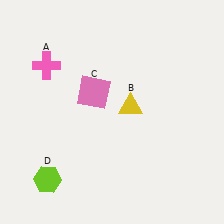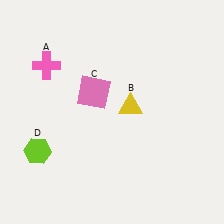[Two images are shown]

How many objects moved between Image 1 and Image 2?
1 object moved between the two images.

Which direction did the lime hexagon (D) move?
The lime hexagon (D) moved up.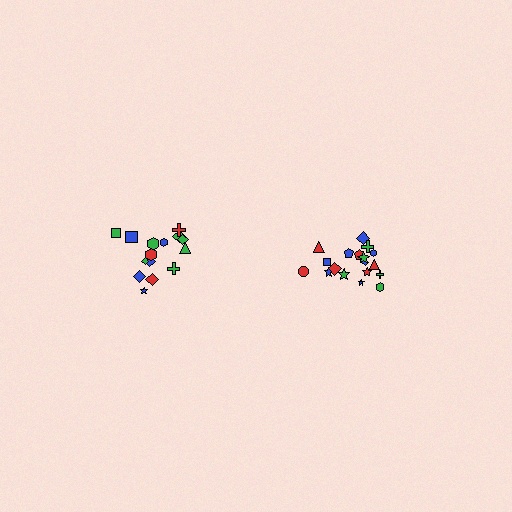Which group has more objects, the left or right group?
The right group.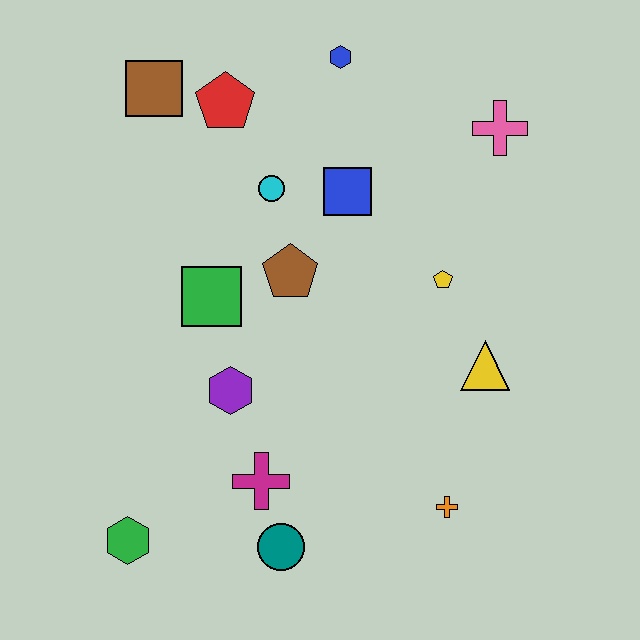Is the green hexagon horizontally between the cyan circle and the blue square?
No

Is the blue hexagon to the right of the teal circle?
Yes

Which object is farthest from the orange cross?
The brown square is farthest from the orange cross.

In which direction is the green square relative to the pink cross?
The green square is to the left of the pink cross.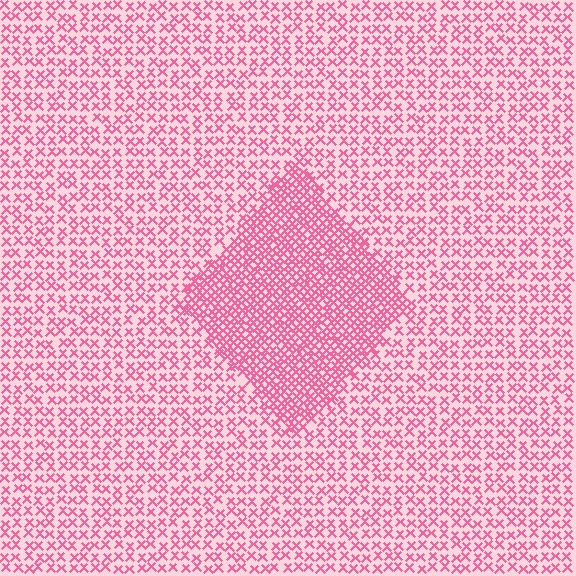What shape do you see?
I see a diamond.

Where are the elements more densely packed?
The elements are more densely packed inside the diamond boundary.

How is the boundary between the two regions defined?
The boundary is defined by a change in element density (approximately 2.1x ratio). All elements are the same color, size, and shape.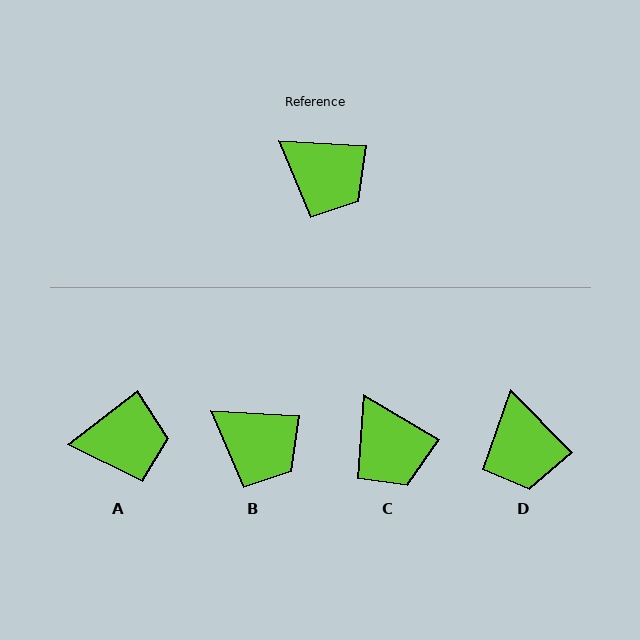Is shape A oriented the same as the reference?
No, it is off by about 41 degrees.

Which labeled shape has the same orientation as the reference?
B.